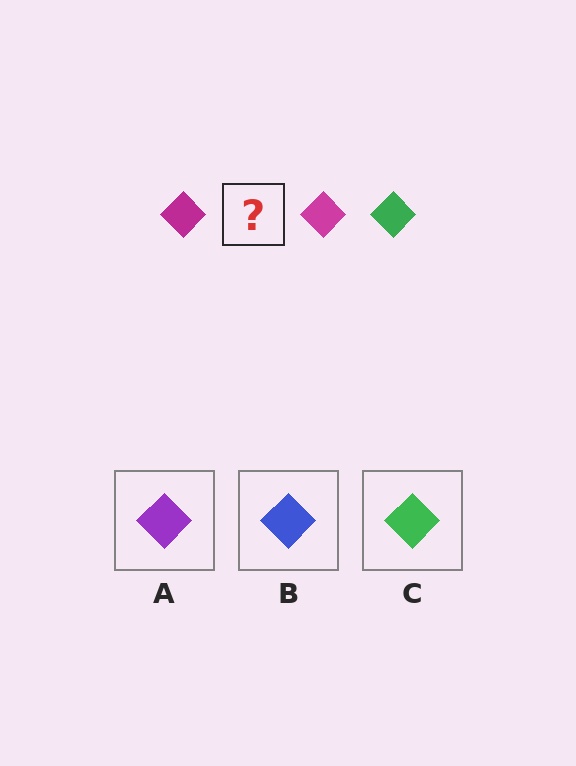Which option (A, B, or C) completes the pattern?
C.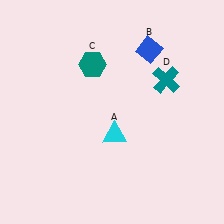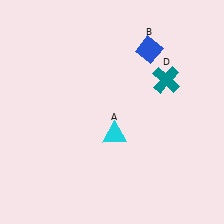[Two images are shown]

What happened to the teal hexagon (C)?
The teal hexagon (C) was removed in Image 2. It was in the top-left area of Image 1.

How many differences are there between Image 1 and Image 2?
There is 1 difference between the two images.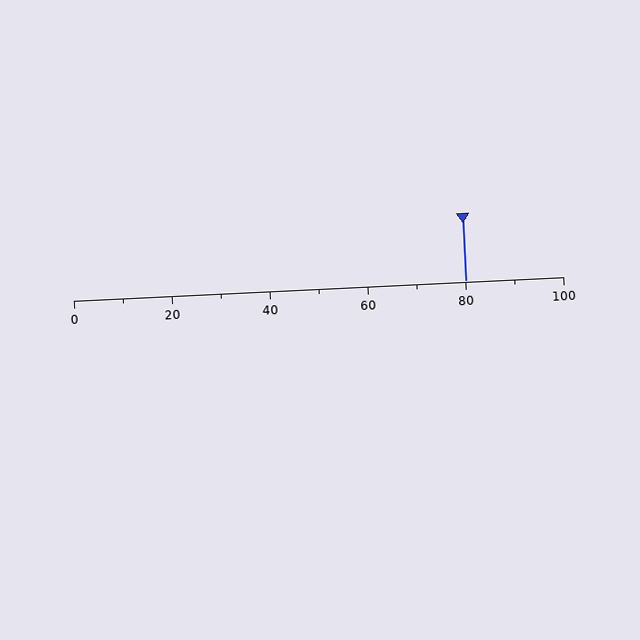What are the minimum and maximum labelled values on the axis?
The axis runs from 0 to 100.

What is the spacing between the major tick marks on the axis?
The major ticks are spaced 20 apart.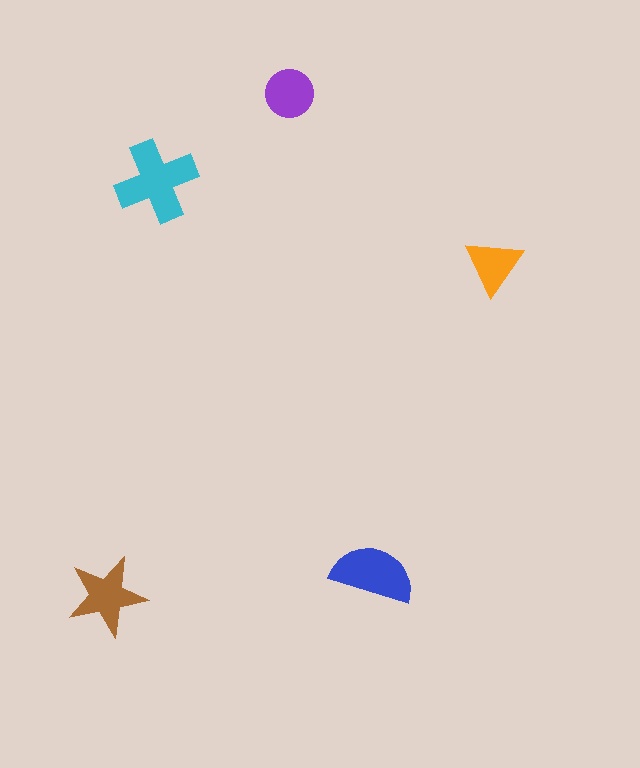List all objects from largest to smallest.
The cyan cross, the blue semicircle, the brown star, the purple circle, the orange triangle.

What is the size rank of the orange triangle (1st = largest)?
5th.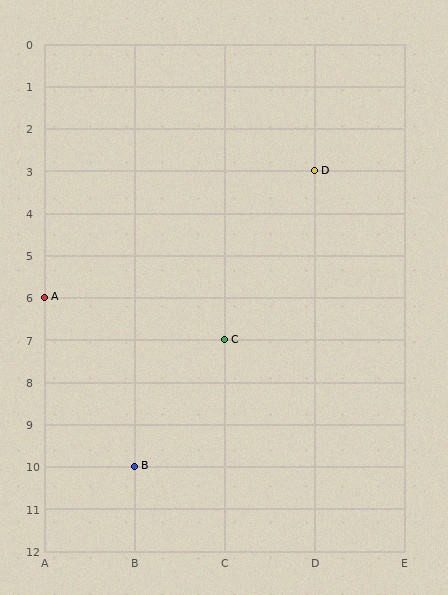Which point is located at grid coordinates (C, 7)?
Point C is at (C, 7).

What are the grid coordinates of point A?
Point A is at grid coordinates (A, 6).